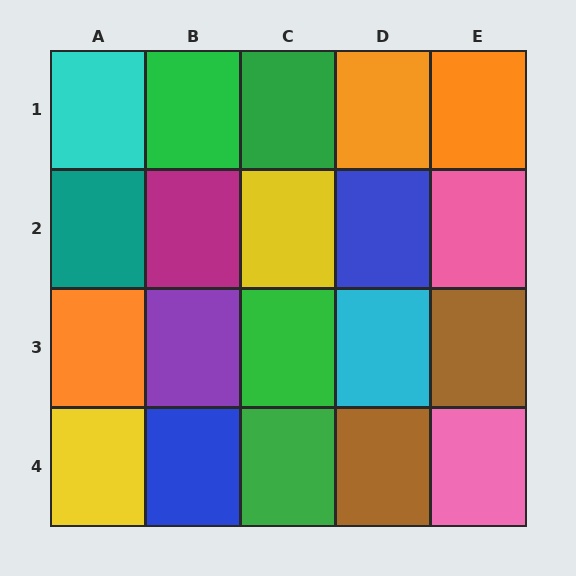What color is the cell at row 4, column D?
Brown.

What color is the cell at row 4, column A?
Yellow.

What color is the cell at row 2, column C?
Yellow.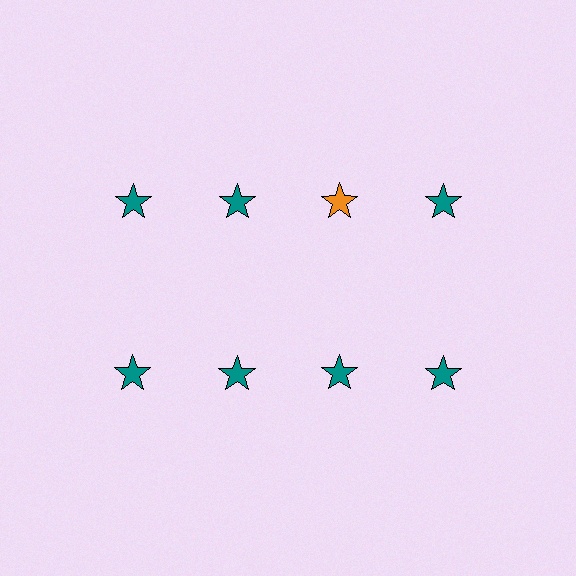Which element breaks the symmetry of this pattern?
The orange star in the top row, center column breaks the symmetry. All other shapes are teal stars.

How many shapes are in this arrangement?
There are 8 shapes arranged in a grid pattern.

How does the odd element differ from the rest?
It has a different color: orange instead of teal.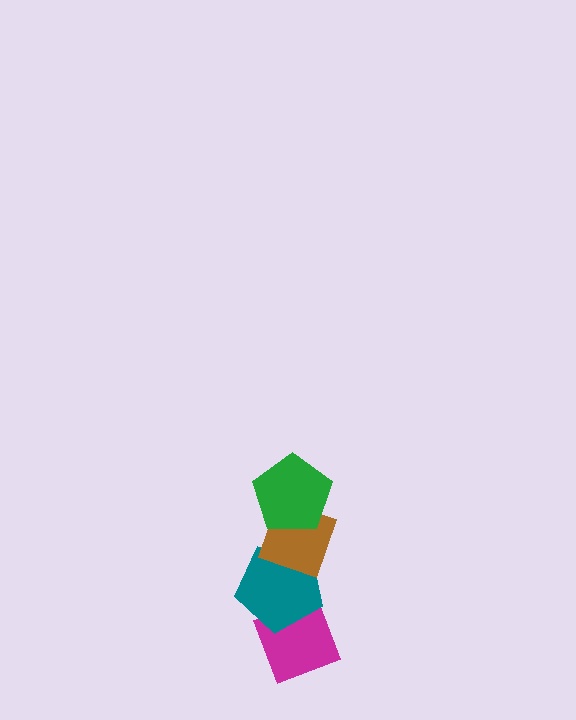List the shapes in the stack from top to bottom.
From top to bottom: the green pentagon, the brown diamond, the teal pentagon, the magenta diamond.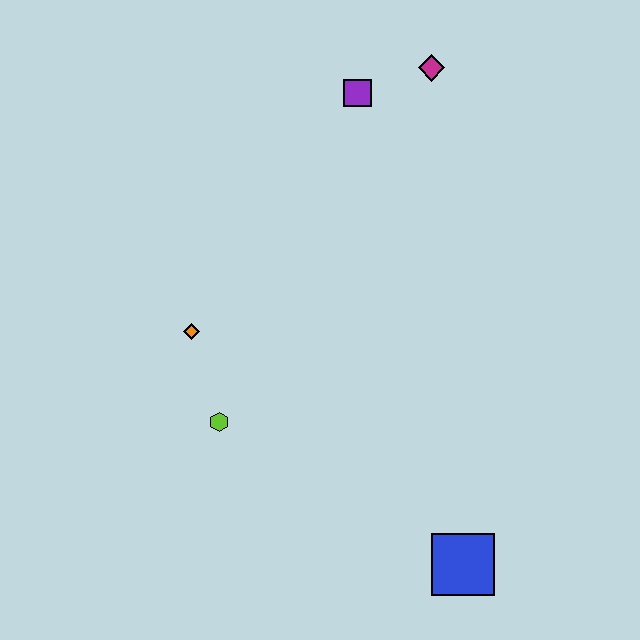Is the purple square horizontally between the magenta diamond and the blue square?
No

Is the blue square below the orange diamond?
Yes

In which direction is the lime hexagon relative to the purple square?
The lime hexagon is below the purple square.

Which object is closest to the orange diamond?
The lime hexagon is closest to the orange diamond.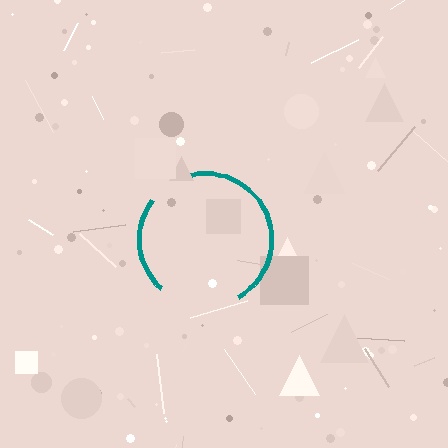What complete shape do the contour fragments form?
The contour fragments form a circle.